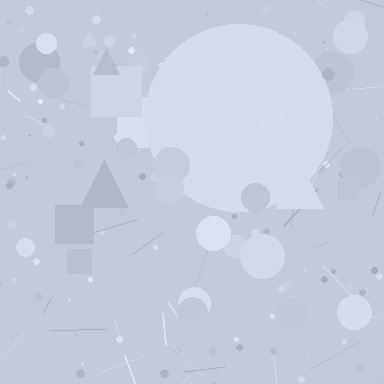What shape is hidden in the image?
A circle is hidden in the image.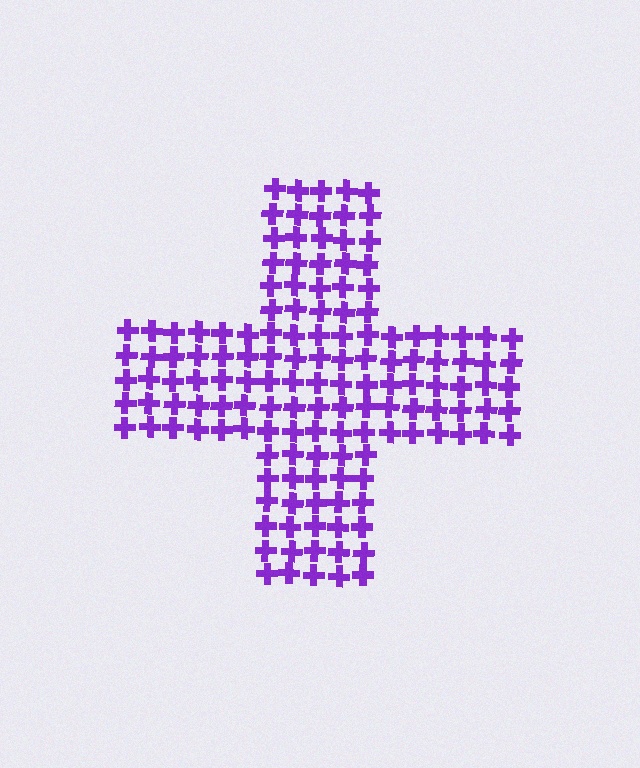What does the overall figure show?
The overall figure shows a cross.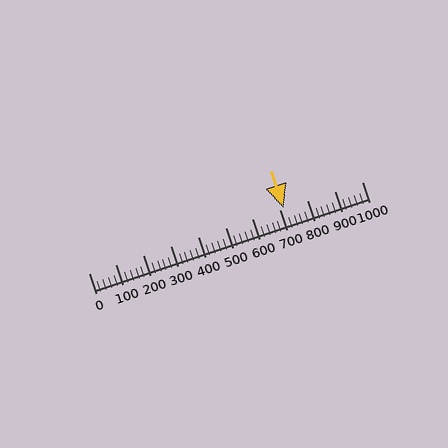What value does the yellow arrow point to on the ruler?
The yellow arrow points to approximately 714.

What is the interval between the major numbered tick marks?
The major tick marks are spaced 100 units apart.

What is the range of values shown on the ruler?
The ruler shows values from 0 to 1000.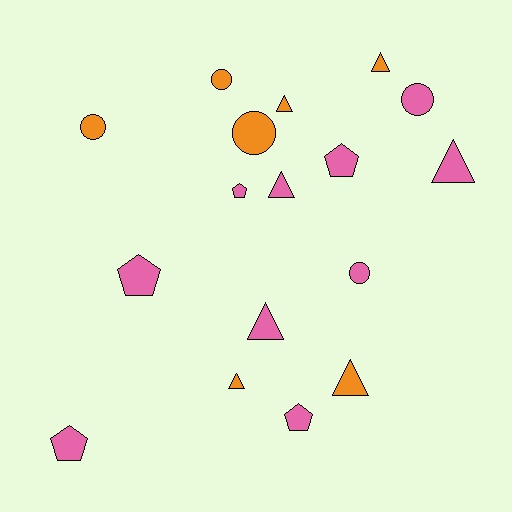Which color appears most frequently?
Pink, with 10 objects.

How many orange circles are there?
There are 3 orange circles.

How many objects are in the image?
There are 17 objects.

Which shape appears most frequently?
Triangle, with 7 objects.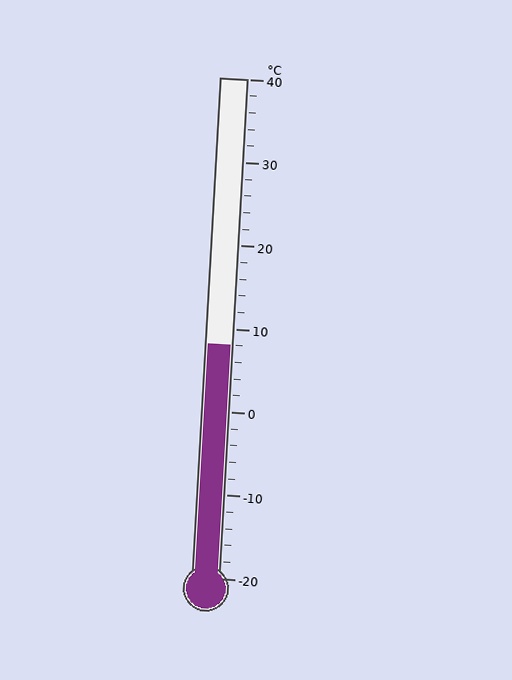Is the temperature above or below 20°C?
The temperature is below 20°C.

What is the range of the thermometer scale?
The thermometer scale ranges from -20°C to 40°C.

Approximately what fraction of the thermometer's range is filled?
The thermometer is filled to approximately 45% of its range.